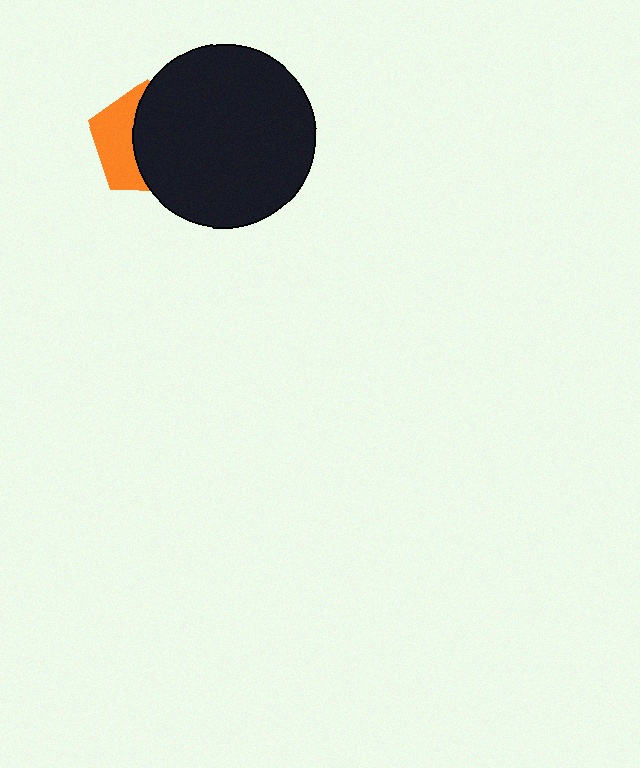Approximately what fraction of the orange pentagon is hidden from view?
Roughly 60% of the orange pentagon is hidden behind the black circle.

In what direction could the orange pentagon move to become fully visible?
The orange pentagon could move left. That would shift it out from behind the black circle entirely.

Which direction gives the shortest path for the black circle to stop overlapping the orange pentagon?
Moving right gives the shortest separation.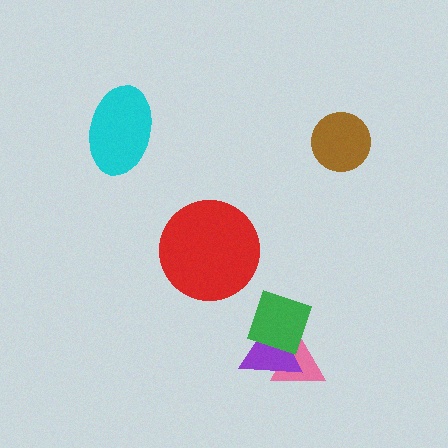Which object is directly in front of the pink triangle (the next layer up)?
The purple triangle is directly in front of the pink triangle.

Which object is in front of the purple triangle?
The green square is in front of the purple triangle.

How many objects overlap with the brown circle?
0 objects overlap with the brown circle.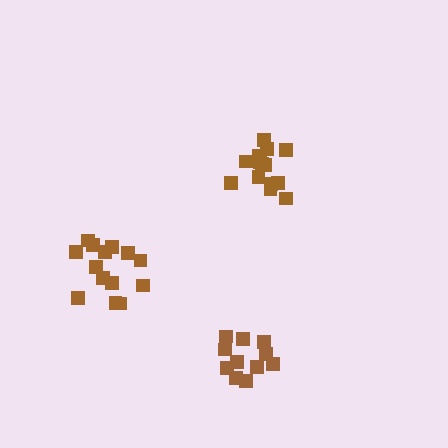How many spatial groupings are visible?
There are 3 spatial groupings.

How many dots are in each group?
Group 1: 11 dots, Group 2: 14 dots, Group 3: 14 dots (39 total).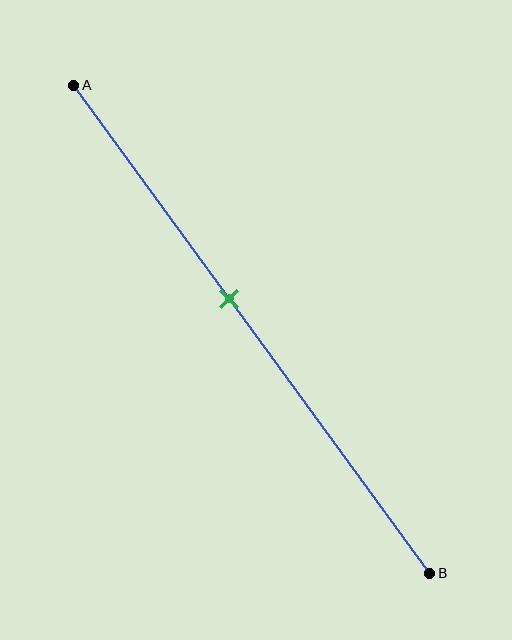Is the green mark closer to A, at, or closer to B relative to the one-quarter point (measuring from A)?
The green mark is closer to point B than the one-quarter point of segment AB.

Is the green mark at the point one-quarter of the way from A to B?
No, the mark is at about 45% from A, not at the 25% one-quarter point.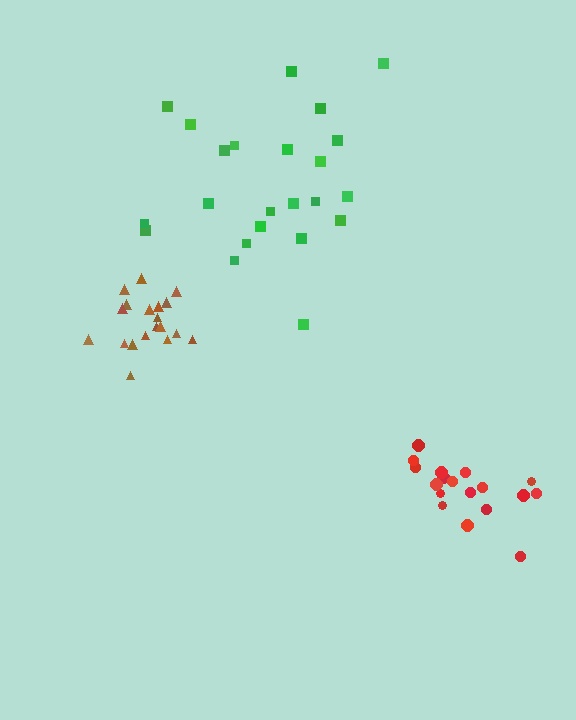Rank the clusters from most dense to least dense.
brown, red, green.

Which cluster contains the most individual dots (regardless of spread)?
Green (23).